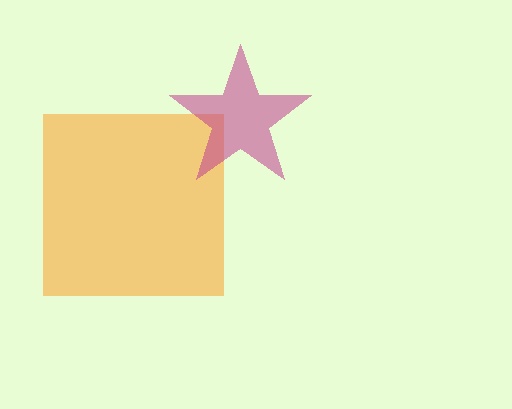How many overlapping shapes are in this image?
There are 2 overlapping shapes in the image.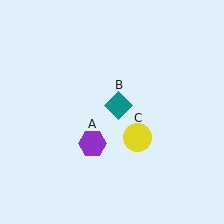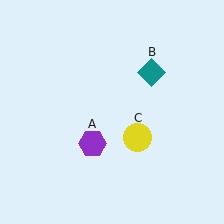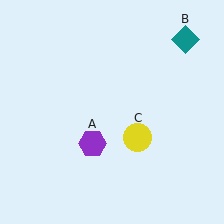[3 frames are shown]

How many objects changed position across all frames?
1 object changed position: teal diamond (object B).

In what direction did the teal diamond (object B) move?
The teal diamond (object B) moved up and to the right.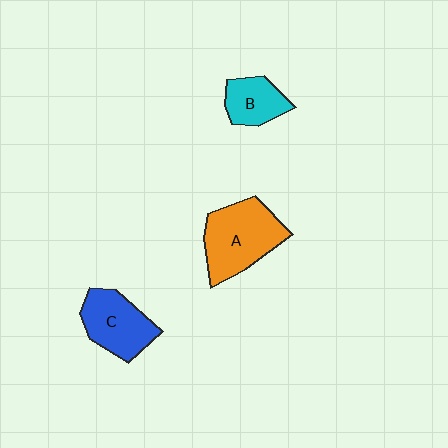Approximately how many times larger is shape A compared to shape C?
Approximately 1.3 times.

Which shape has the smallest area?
Shape B (cyan).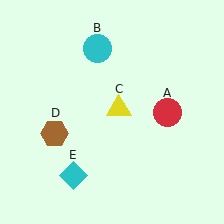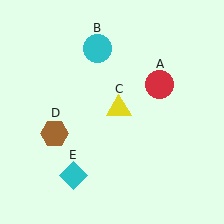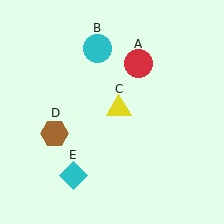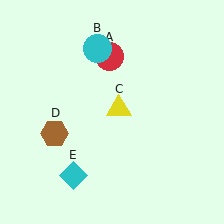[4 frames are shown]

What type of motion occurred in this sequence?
The red circle (object A) rotated counterclockwise around the center of the scene.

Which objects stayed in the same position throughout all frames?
Cyan circle (object B) and yellow triangle (object C) and brown hexagon (object D) and cyan diamond (object E) remained stationary.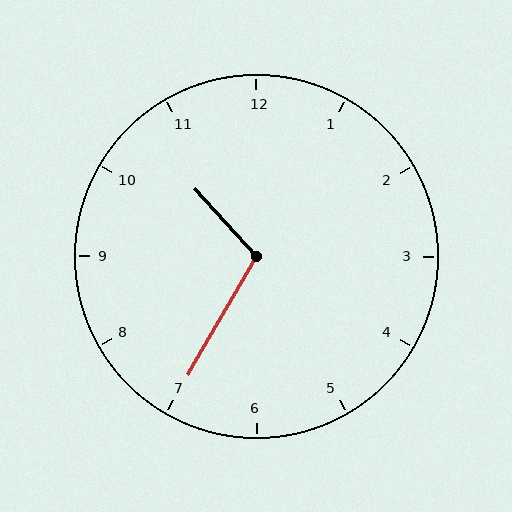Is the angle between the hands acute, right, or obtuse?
It is obtuse.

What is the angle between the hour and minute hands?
Approximately 108 degrees.